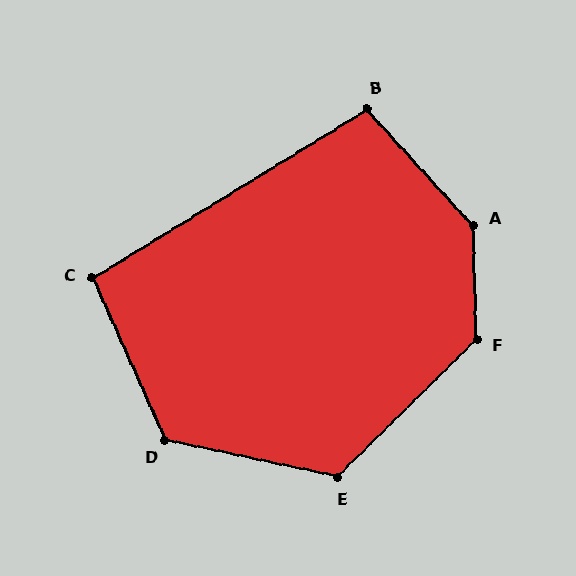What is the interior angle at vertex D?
Approximately 126 degrees (obtuse).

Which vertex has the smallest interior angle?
C, at approximately 98 degrees.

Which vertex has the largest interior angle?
A, at approximately 139 degrees.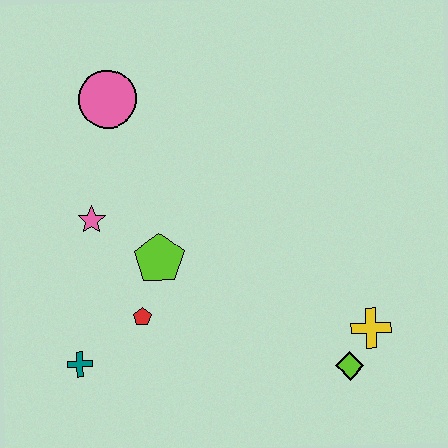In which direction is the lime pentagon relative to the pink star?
The lime pentagon is to the right of the pink star.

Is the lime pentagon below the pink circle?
Yes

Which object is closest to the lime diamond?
The yellow cross is closest to the lime diamond.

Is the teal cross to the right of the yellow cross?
No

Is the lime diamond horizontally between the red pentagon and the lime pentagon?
No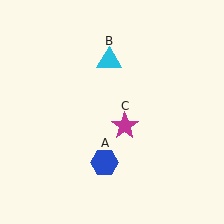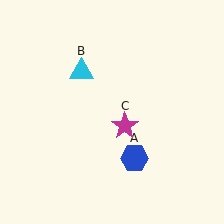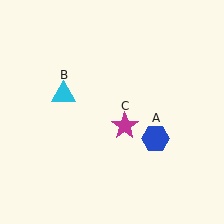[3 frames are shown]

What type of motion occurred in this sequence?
The blue hexagon (object A), cyan triangle (object B) rotated counterclockwise around the center of the scene.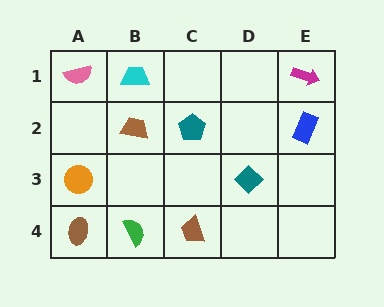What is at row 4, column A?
A brown ellipse.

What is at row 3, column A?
An orange circle.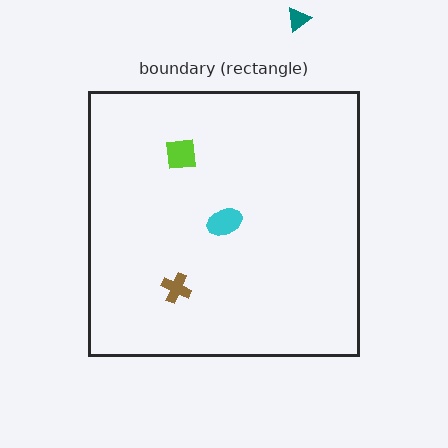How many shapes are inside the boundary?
3 inside, 1 outside.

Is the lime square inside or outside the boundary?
Inside.